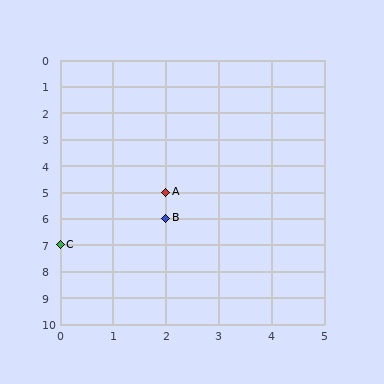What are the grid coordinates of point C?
Point C is at grid coordinates (0, 7).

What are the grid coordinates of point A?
Point A is at grid coordinates (2, 5).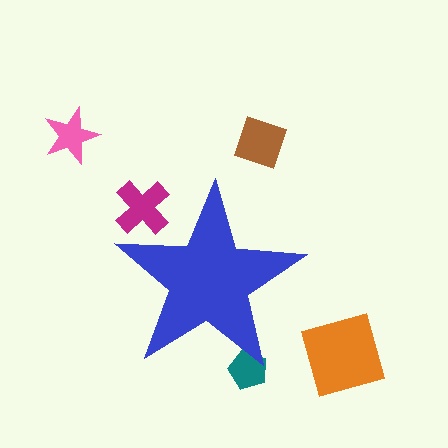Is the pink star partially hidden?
No, the pink star is fully visible.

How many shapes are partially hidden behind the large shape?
2 shapes are partially hidden.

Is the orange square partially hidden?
No, the orange square is fully visible.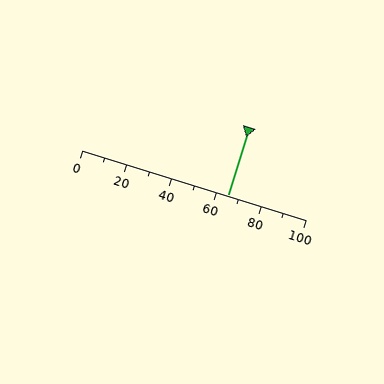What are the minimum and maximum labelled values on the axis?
The axis runs from 0 to 100.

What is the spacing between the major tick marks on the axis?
The major ticks are spaced 20 apart.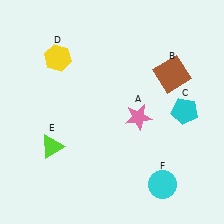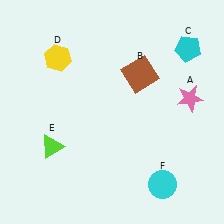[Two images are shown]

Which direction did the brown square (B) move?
The brown square (B) moved left.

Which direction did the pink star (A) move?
The pink star (A) moved right.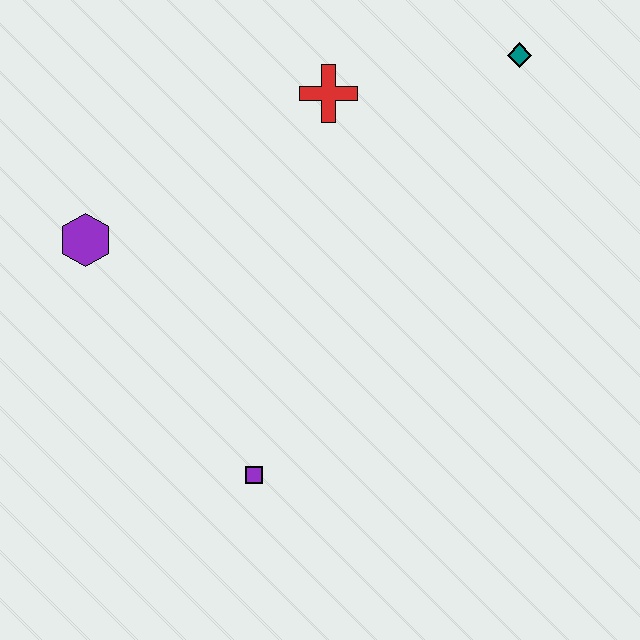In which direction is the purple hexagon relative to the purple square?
The purple hexagon is above the purple square.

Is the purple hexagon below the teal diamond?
Yes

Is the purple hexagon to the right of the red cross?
No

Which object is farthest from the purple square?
The teal diamond is farthest from the purple square.